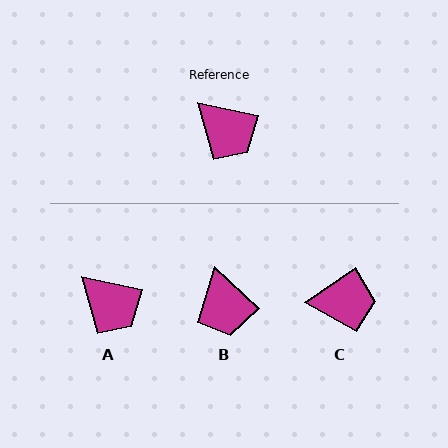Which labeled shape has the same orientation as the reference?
A.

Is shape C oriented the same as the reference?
No, it is off by about 46 degrees.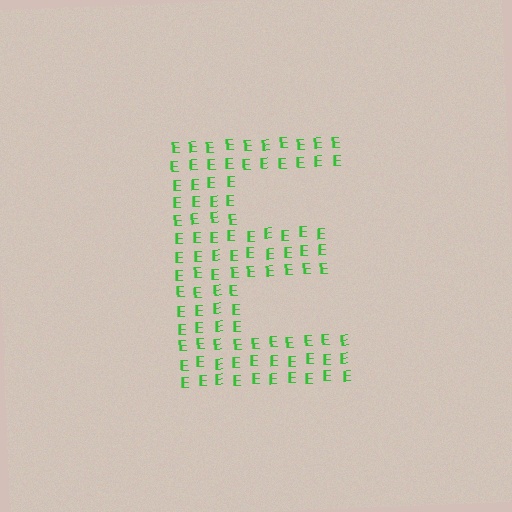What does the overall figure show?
The overall figure shows the letter E.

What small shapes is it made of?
It is made of small letter E's.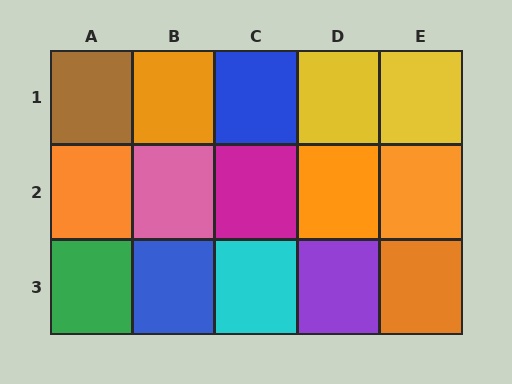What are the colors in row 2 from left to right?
Orange, pink, magenta, orange, orange.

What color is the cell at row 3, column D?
Purple.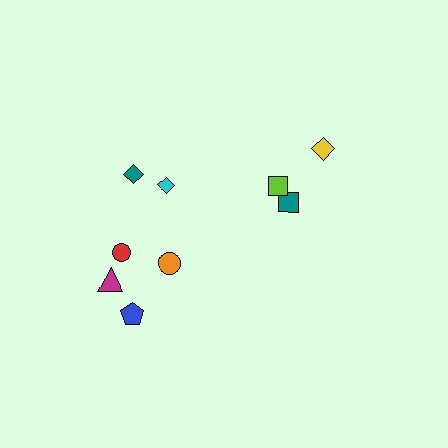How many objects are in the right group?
There are 3 objects.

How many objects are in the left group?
There are 6 objects.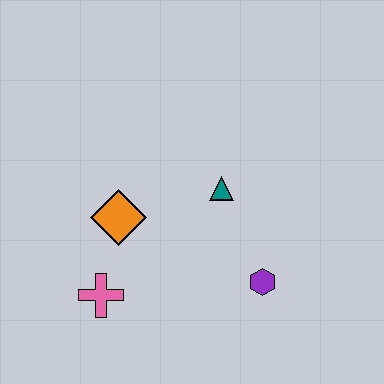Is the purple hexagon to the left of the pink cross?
No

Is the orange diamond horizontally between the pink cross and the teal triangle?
Yes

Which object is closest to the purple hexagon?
The teal triangle is closest to the purple hexagon.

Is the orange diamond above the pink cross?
Yes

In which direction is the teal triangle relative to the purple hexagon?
The teal triangle is above the purple hexagon.